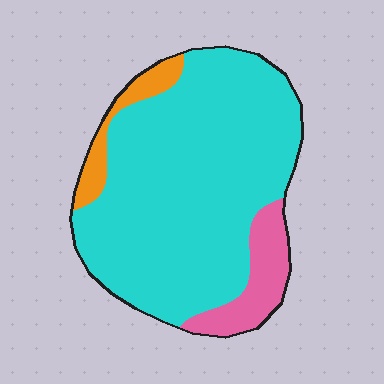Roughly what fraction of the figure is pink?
Pink takes up about one eighth (1/8) of the figure.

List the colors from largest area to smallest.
From largest to smallest: cyan, pink, orange.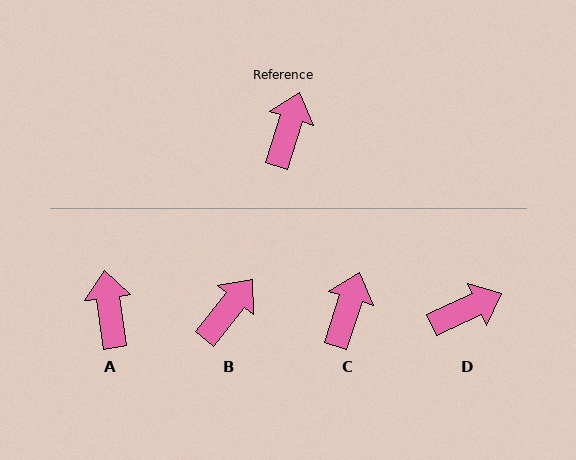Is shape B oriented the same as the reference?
No, it is off by about 21 degrees.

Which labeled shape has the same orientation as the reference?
C.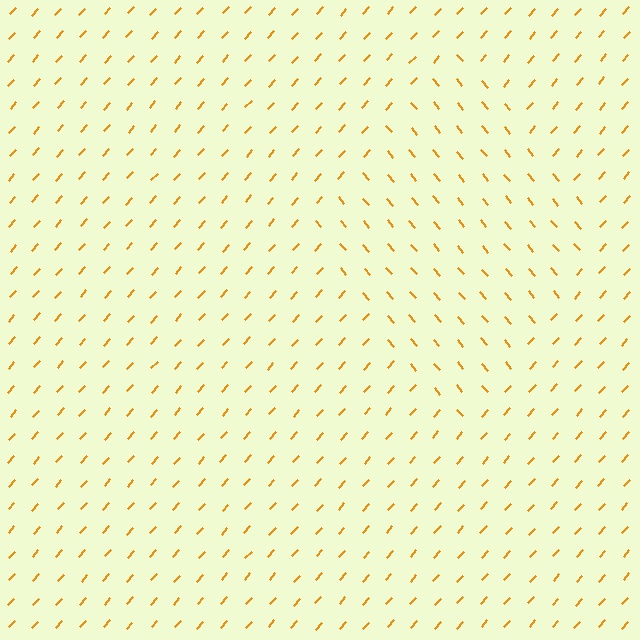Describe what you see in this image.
The image is filled with small orange line segments. A diamond region in the image has lines oriented differently from the surrounding lines, creating a visible texture boundary.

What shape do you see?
I see a diamond.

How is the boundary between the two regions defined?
The boundary is defined purely by a change in line orientation (approximately 81 degrees difference). All lines are the same color and thickness.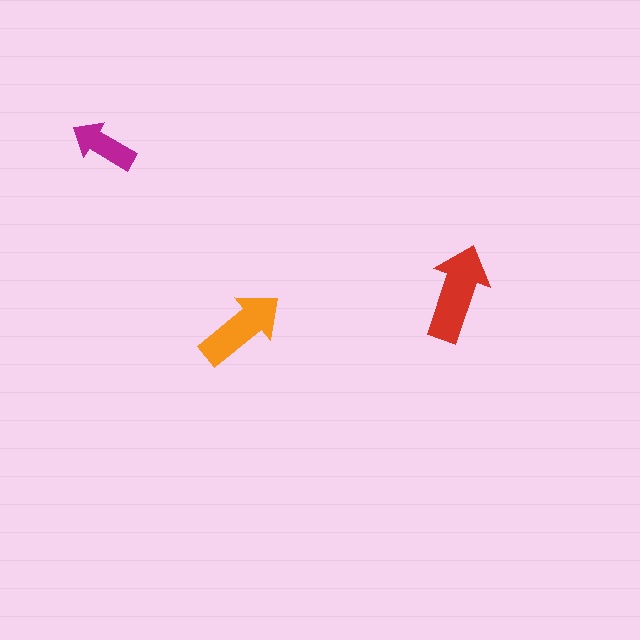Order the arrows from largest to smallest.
the red one, the orange one, the magenta one.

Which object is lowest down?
The orange arrow is bottommost.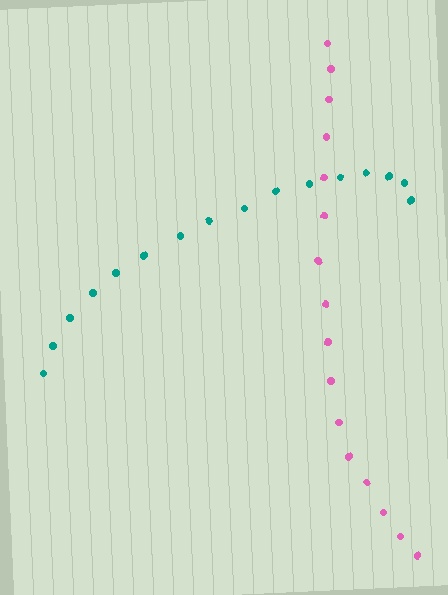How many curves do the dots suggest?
There are 2 distinct paths.